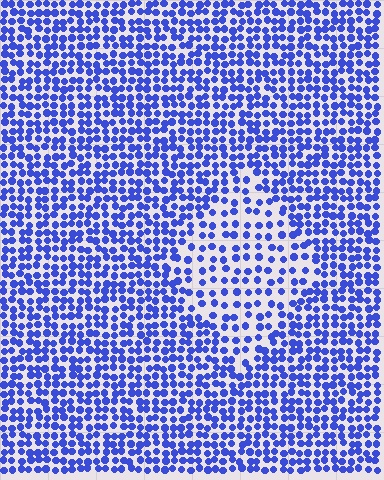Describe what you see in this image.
The image contains small blue elements arranged at two different densities. A diamond-shaped region is visible where the elements are less densely packed than the surrounding area.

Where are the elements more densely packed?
The elements are more densely packed outside the diamond boundary.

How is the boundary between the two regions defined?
The boundary is defined by a change in element density (approximately 1.8x ratio). All elements are the same color, size, and shape.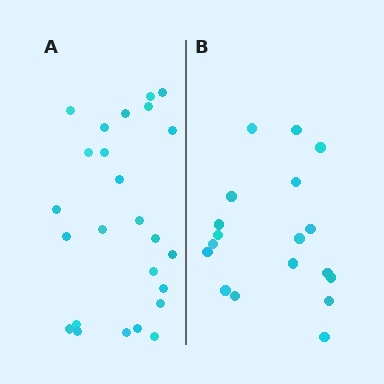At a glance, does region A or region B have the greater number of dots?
Region A (the left region) has more dots.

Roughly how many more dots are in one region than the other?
Region A has roughly 8 or so more dots than region B.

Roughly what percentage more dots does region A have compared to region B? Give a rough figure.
About 40% more.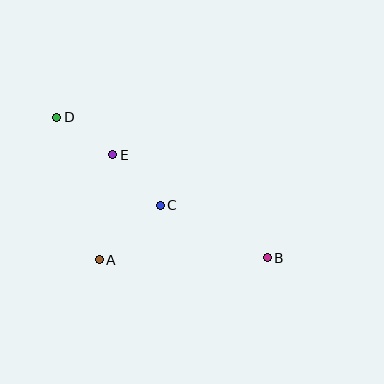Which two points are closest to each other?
Points D and E are closest to each other.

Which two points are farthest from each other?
Points B and D are farthest from each other.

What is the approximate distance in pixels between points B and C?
The distance between B and C is approximately 119 pixels.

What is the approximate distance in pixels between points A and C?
The distance between A and C is approximately 82 pixels.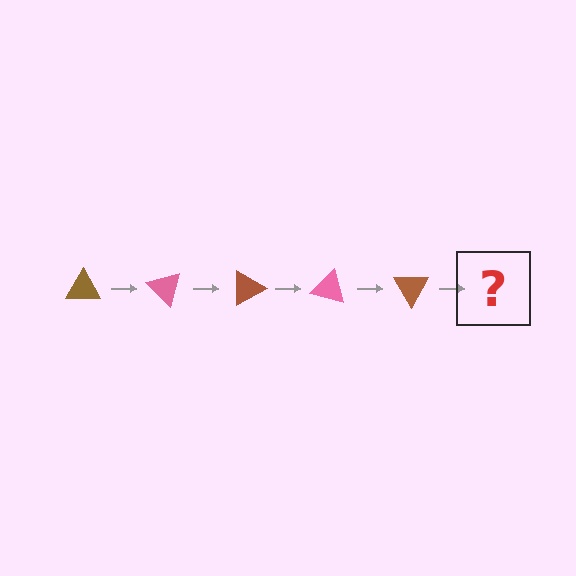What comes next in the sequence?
The next element should be a pink triangle, rotated 225 degrees from the start.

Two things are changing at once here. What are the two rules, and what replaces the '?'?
The two rules are that it rotates 45 degrees each step and the color cycles through brown and pink. The '?' should be a pink triangle, rotated 225 degrees from the start.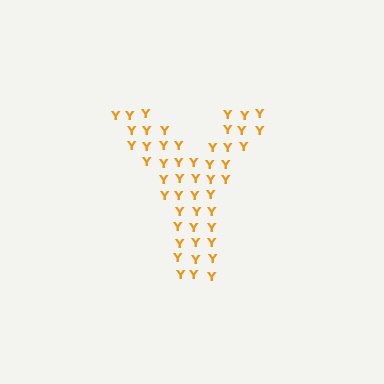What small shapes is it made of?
It is made of small letter Y's.